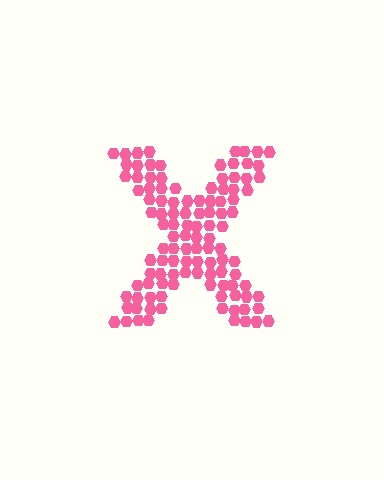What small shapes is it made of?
It is made of small hexagons.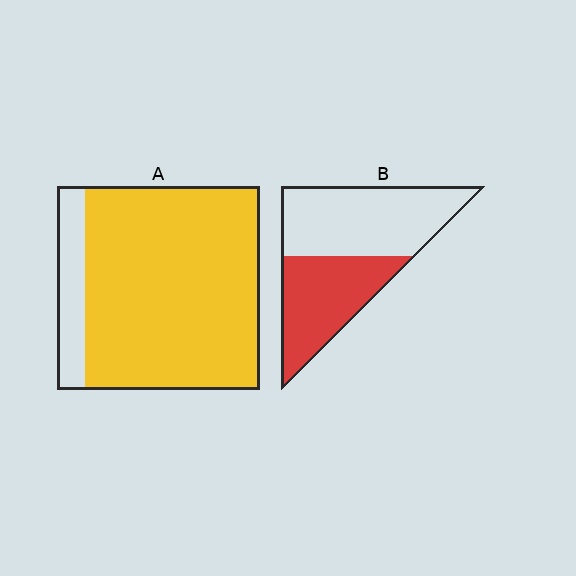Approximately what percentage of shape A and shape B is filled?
A is approximately 85% and B is approximately 45%.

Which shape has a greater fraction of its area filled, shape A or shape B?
Shape A.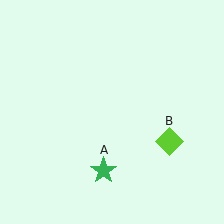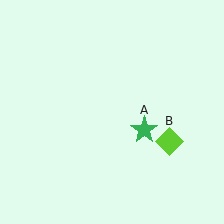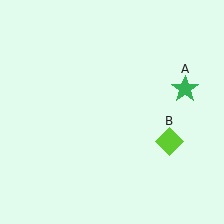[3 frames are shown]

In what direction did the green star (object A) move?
The green star (object A) moved up and to the right.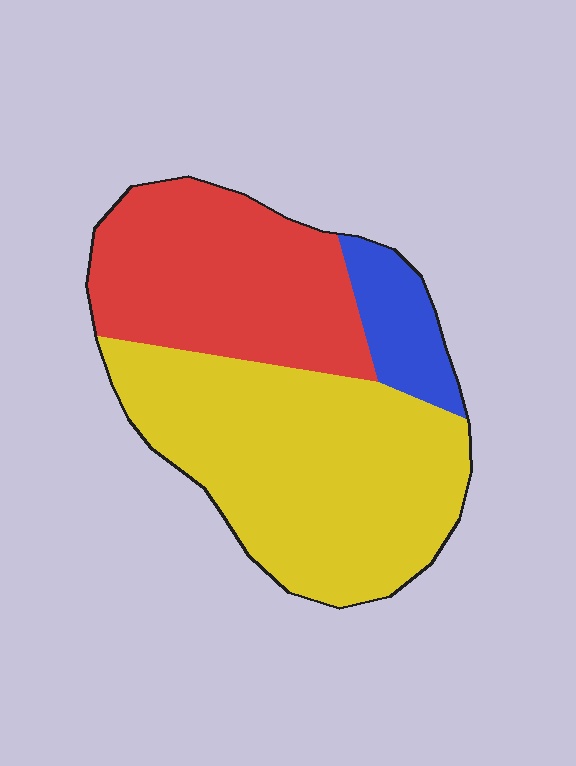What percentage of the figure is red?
Red covers around 35% of the figure.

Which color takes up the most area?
Yellow, at roughly 55%.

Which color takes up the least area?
Blue, at roughly 10%.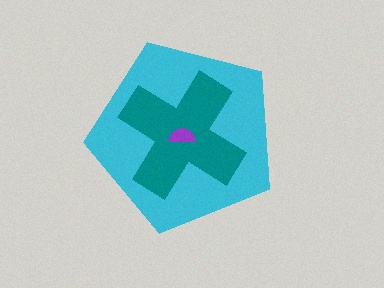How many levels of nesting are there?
3.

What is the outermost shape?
The cyan pentagon.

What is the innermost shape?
The purple semicircle.